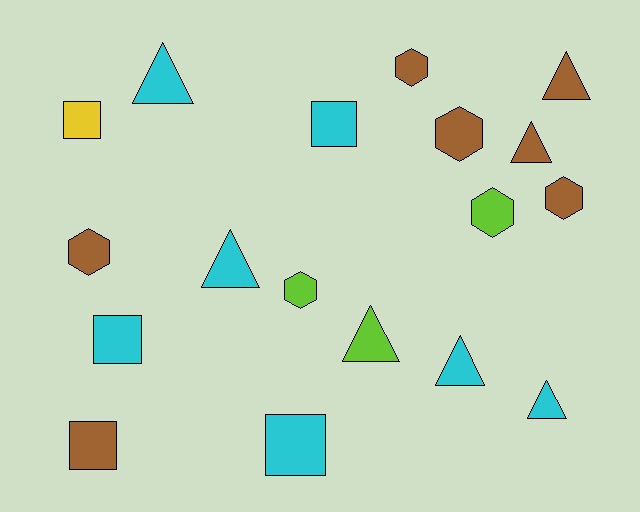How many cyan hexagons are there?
There are no cyan hexagons.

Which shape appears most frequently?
Triangle, with 7 objects.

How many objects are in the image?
There are 18 objects.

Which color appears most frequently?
Brown, with 7 objects.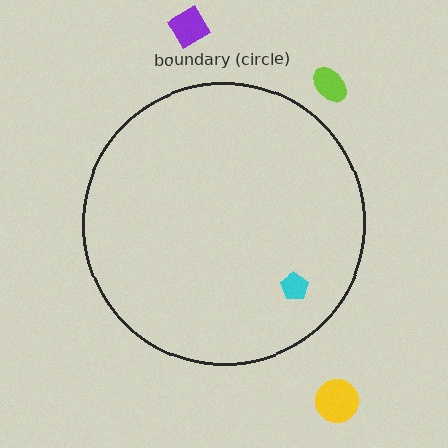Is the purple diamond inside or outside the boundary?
Outside.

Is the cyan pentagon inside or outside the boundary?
Inside.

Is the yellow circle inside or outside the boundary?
Outside.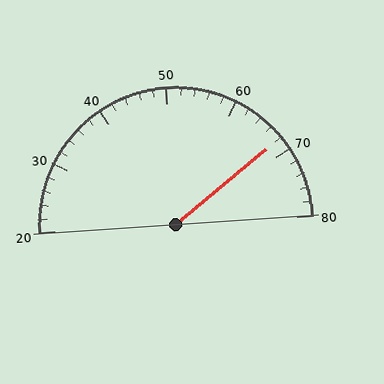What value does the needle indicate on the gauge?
The needle indicates approximately 68.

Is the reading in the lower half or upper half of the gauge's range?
The reading is in the upper half of the range (20 to 80).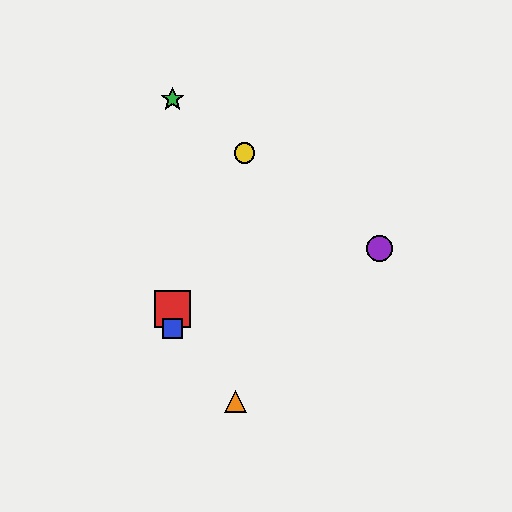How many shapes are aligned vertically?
3 shapes (the red square, the blue square, the green star) are aligned vertically.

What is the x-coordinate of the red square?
The red square is at x≈173.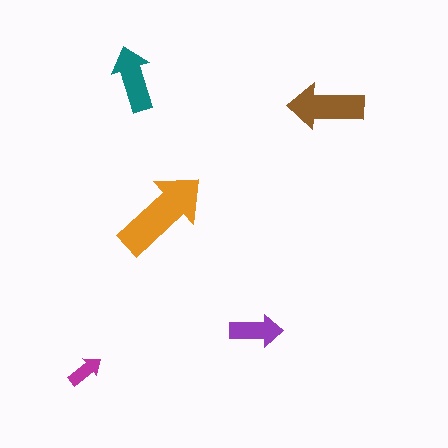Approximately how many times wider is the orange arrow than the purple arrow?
About 2 times wider.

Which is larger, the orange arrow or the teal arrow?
The orange one.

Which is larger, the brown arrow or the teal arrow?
The brown one.